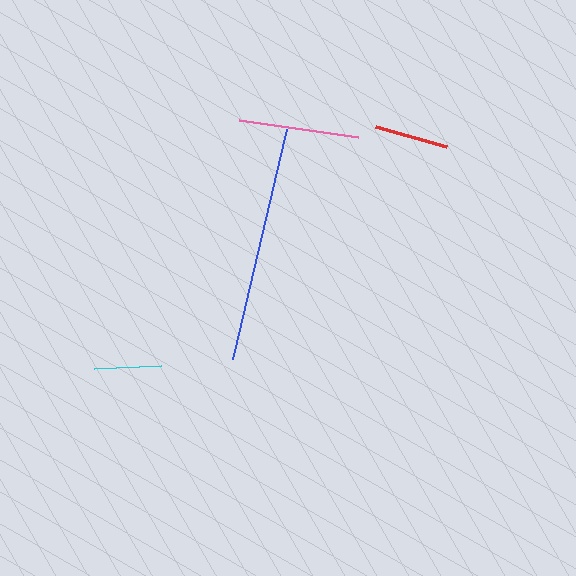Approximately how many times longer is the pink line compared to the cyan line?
The pink line is approximately 1.8 times the length of the cyan line.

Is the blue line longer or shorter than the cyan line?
The blue line is longer than the cyan line.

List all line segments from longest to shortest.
From longest to shortest: blue, pink, red, cyan.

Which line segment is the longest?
The blue line is the longest at approximately 236 pixels.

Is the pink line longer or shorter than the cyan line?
The pink line is longer than the cyan line.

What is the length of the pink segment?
The pink segment is approximately 120 pixels long.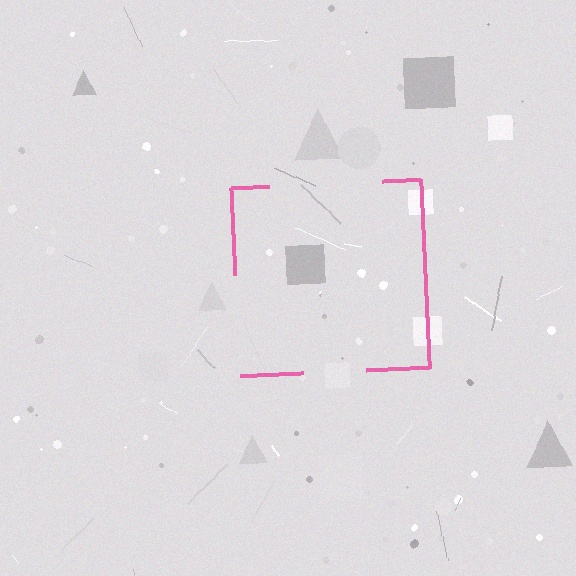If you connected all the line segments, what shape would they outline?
They would outline a square.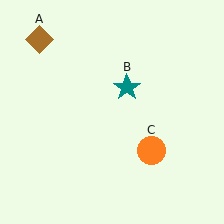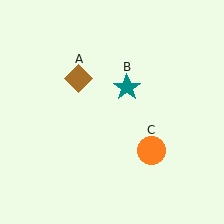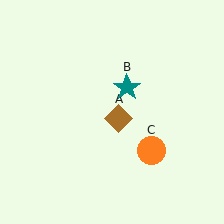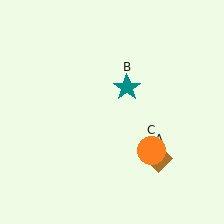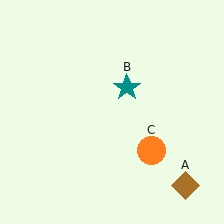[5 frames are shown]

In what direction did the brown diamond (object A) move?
The brown diamond (object A) moved down and to the right.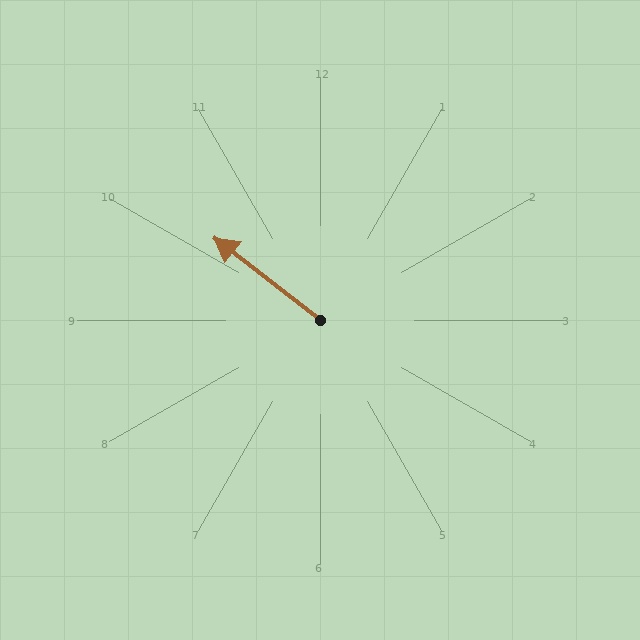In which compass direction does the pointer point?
Northwest.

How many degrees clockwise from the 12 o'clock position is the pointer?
Approximately 308 degrees.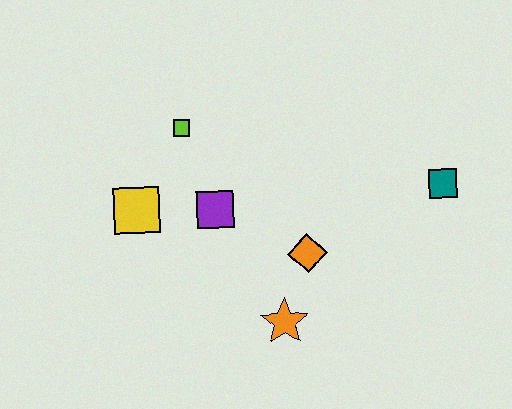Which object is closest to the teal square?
The orange diamond is closest to the teal square.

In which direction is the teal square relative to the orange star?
The teal square is to the right of the orange star.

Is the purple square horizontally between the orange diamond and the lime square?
Yes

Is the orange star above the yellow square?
No